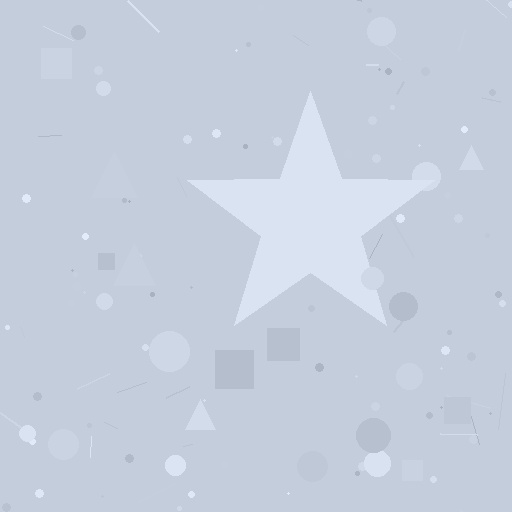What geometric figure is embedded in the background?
A star is embedded in the background.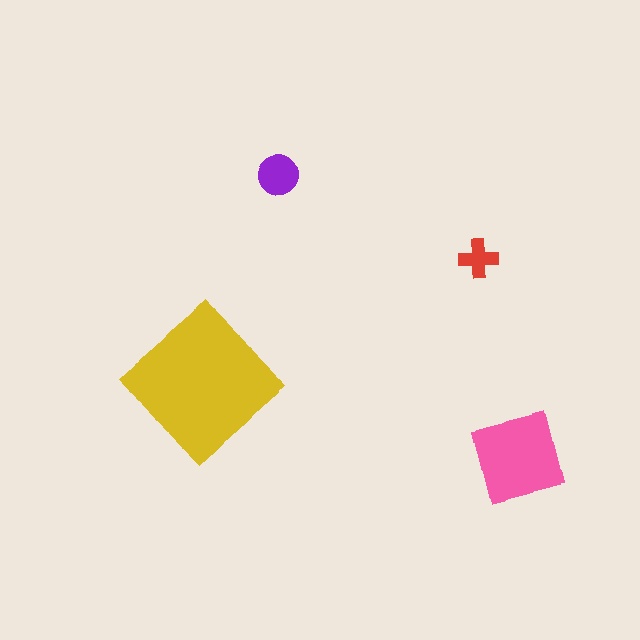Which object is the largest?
The yellow diamond.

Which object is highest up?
The purple circle is topmost.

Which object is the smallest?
The red cross.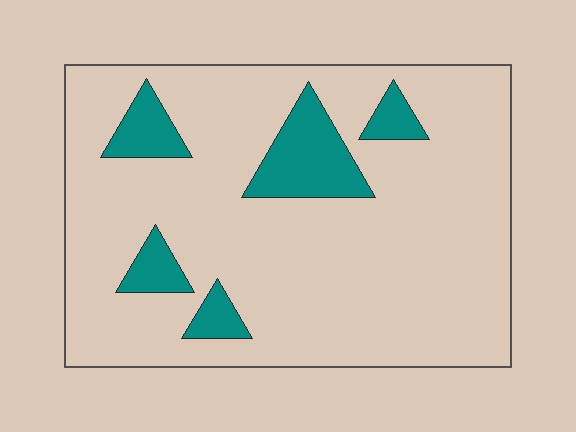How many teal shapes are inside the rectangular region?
5.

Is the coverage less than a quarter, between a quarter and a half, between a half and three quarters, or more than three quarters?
Less than a quarter.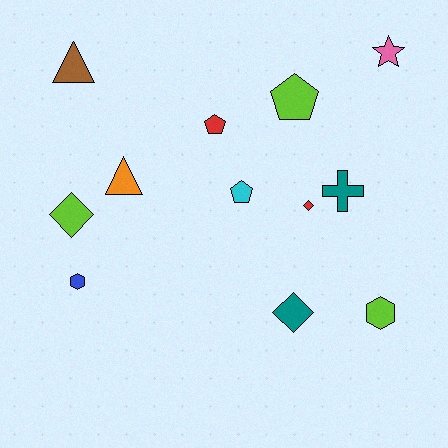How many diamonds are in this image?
There are 3 diamonds.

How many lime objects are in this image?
There are 3 lime objects.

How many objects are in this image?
There are 12 objects.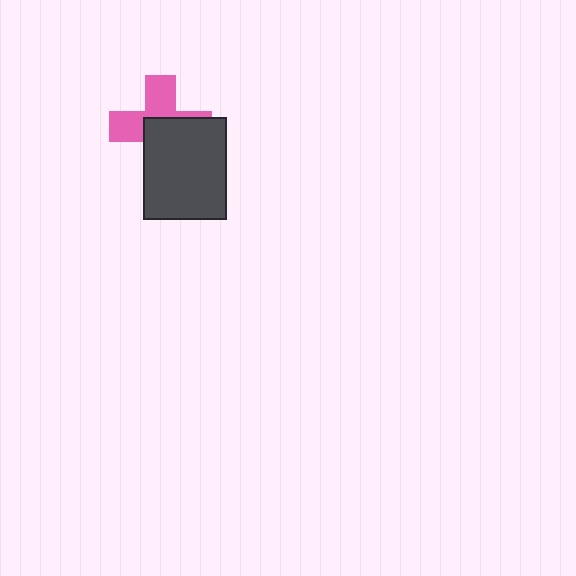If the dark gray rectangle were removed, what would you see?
You would see the complete pink cross.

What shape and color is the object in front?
The object in front is a dark gray rectangle.